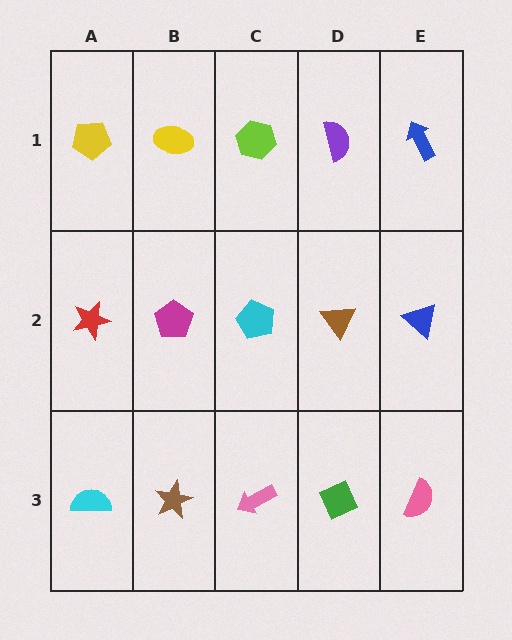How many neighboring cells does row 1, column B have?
3.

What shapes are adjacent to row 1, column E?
A blue triangle (row 2, column E), a purple semicircle (row 1, column D).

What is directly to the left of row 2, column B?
A red star.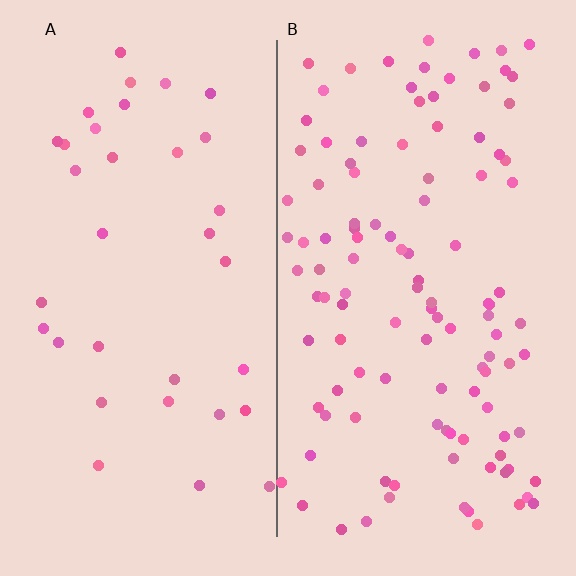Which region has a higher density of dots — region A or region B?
B (the right).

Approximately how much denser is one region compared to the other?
Approximately 3.3× — region B over region A.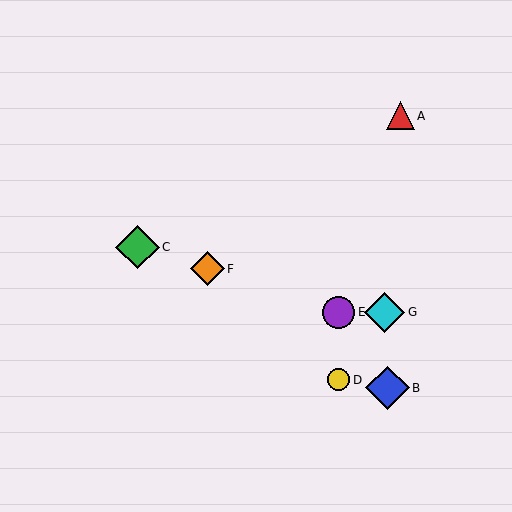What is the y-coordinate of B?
Object B is at y≈388.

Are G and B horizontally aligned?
No, G is at y≈312 and B is at y≈388.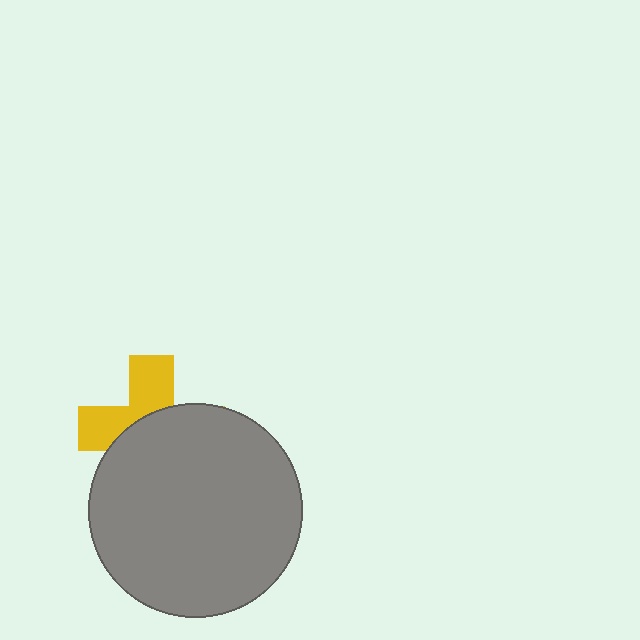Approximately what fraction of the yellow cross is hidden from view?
Roughly 59% of the yellow cross is hidden behind the gray circle.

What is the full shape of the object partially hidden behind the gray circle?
The partially hidden object is a yellow cross.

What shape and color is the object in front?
The object in front is a gray circle.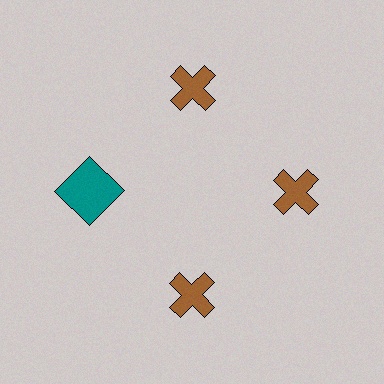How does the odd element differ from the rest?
It differs in both color (teal instead of brown) and shape (square instead of cross).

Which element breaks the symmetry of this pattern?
The teal square at roughly the 9 o'clock position breaks the symmetry. All other shapes are brown crosses.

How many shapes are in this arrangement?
There are 4 shapes arranged in a ring pattern.